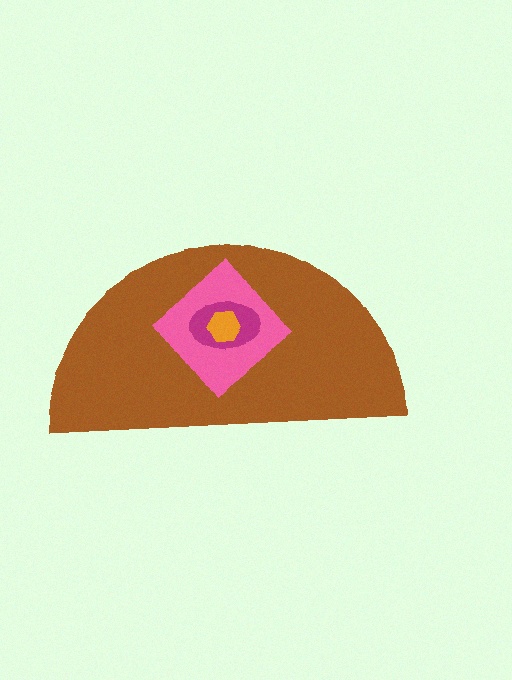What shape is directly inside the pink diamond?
The magenta ellipse.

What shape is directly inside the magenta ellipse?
The orange hexagon.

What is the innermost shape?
The orange hexagon.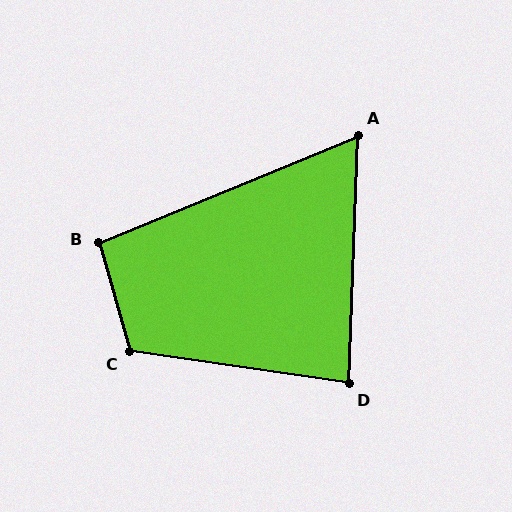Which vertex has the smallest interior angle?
A, at approximately 66 degrees.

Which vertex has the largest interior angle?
C, at approximately 114 degrees.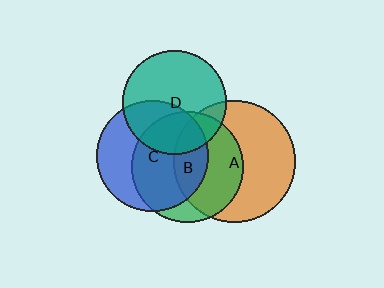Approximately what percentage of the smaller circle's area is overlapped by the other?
Approximately 30%.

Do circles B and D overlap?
Yes.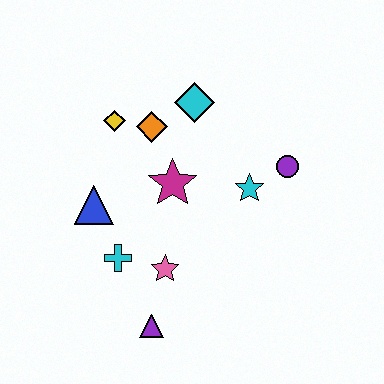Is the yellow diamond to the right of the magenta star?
No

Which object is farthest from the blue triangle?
The purple circle is farthest from the blue triangle.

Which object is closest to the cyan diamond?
The orange diamond is closest to the cyan diamond.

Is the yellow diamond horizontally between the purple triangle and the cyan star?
No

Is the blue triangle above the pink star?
Yes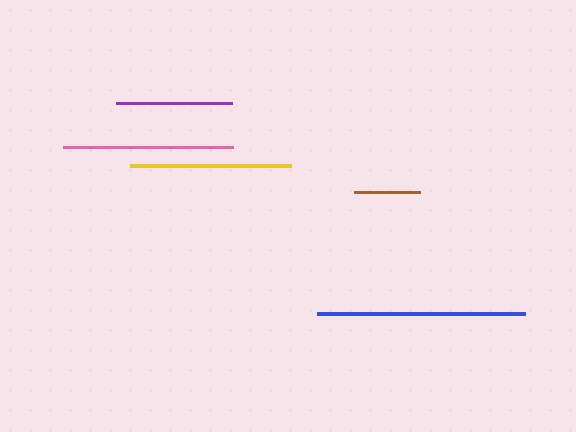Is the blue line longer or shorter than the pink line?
The blue line is longer than the pink line.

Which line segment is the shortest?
The brown line is the shortest at approximately 66 pixels.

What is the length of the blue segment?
The blue segment is approximately 208 pixels long.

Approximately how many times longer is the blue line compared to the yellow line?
The blue line is approximately 1.3 times the length of the yellow line.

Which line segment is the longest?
The blue line is the longest at approximately 208 pixels.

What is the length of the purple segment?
The purple segment is approximately 116 pixels long.